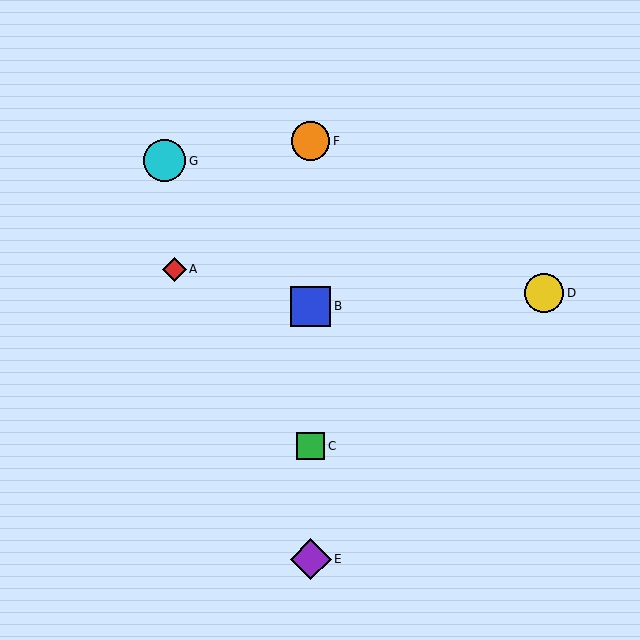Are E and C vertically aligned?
Yes, both are at x≈311.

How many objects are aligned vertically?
4 objects (B, C, E, F) are aligned vertically.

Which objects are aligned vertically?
Objects B, C, E, F are aligned vertically.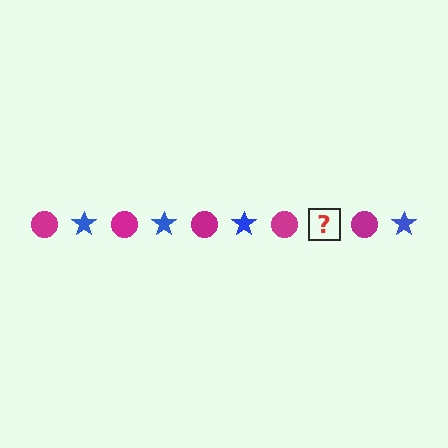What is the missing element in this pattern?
The missing element is a blue star.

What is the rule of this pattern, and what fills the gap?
The rule is that the pattern alternates between magenta circle and blue star. The gap should be filled with a blue star.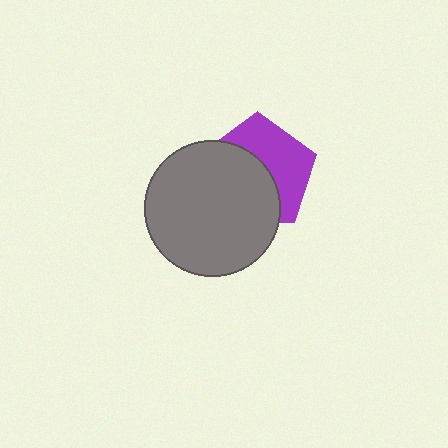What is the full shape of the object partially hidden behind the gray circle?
The partially hidden object is a purple pentagon.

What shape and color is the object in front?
The object in front is a gray circle.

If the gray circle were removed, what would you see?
You would see the complete purple pentagon.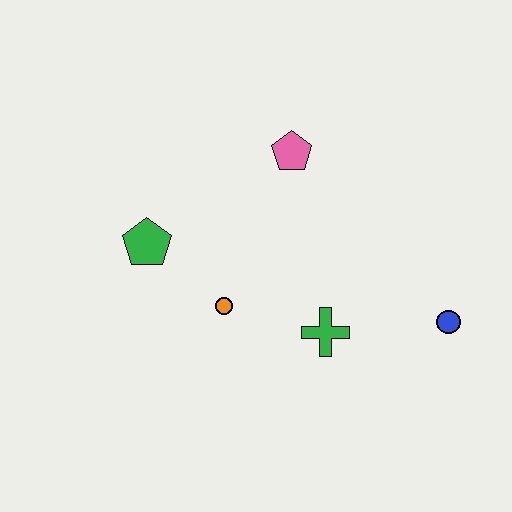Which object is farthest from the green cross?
The green pentagon is farthest from the green cross.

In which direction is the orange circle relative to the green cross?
The orange circle is to the left of the green cross.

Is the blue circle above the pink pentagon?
No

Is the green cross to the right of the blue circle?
No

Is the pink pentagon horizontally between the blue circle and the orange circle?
Yes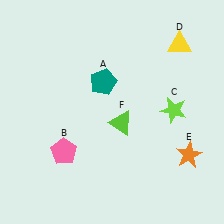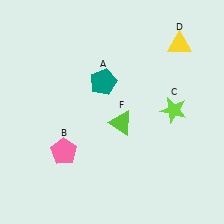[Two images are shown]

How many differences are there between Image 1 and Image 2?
There is 1 difference between the two images.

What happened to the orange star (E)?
The orange star (E) was removed in Image 2. It was in the bottom-right area of Image 1.